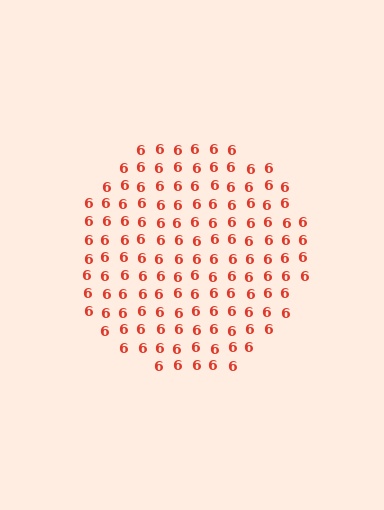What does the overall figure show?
The overall figure shows a circle.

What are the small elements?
The small elements are digit 6's.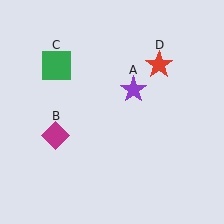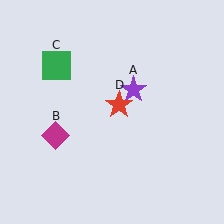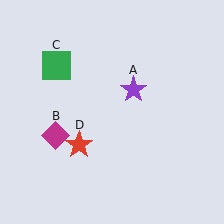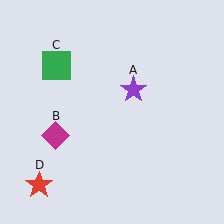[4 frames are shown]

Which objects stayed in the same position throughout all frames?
Purple star (object A) and magenta diamond (object B) and green square (object C) remained stationary.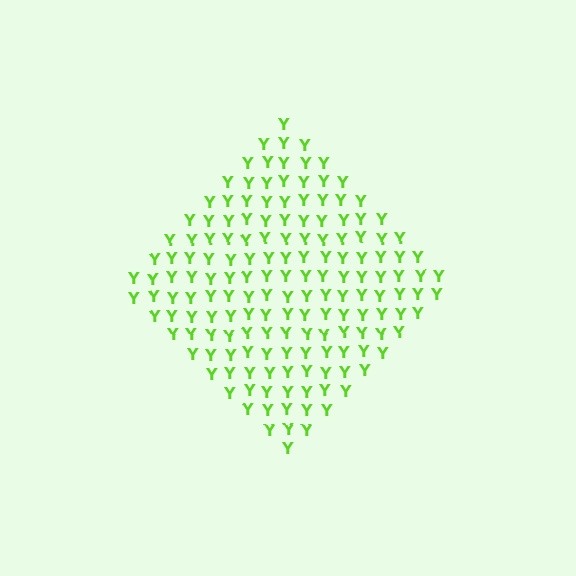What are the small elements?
The small elements are letter Y's.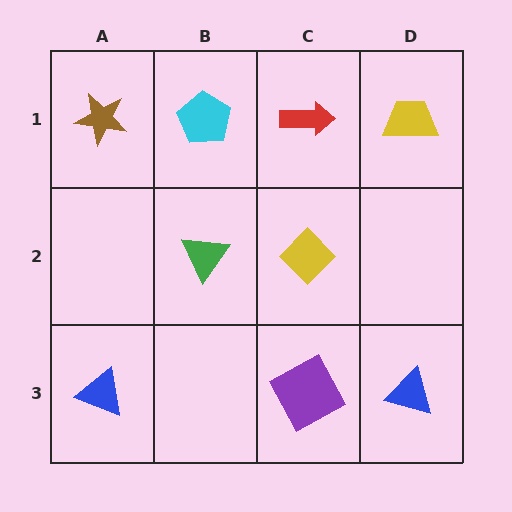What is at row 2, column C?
A yellow diamond.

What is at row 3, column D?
A blue triangle.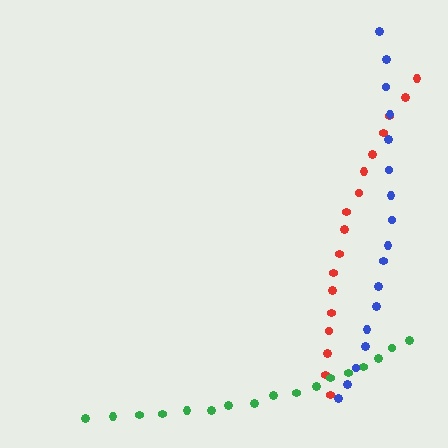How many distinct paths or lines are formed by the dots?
There are 3 distinct paths.